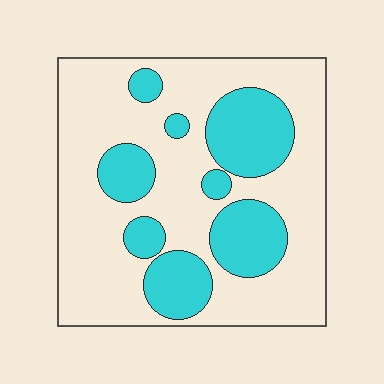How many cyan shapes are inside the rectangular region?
8.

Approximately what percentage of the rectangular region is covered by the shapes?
Approximately 30%.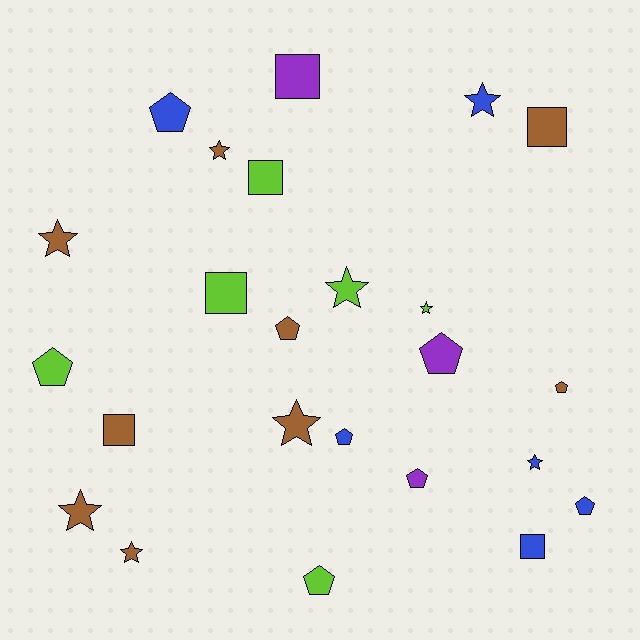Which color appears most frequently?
Brown, with 9 objects.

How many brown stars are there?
There are 5 brown stars.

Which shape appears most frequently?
Pentagon, with 9 objects.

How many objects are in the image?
There are 24 objects.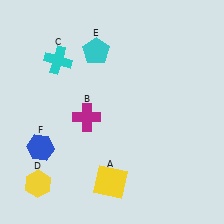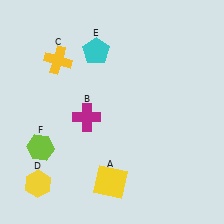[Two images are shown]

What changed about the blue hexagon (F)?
In Image 1, F is blue. In Image 2, it changed to lime.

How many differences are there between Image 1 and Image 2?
There are 2 differences between the two images.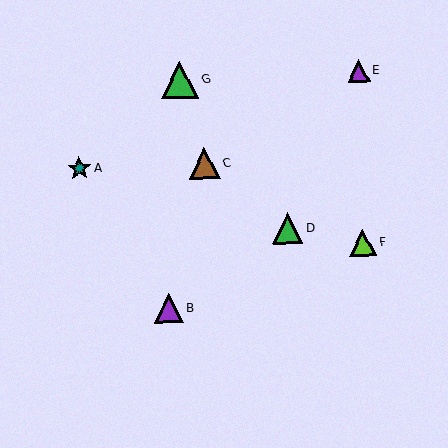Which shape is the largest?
The green triangle (labeled G) is the largest.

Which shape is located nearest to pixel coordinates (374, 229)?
The lime triangle (labeled F) at (363, 243) is nearest to that location.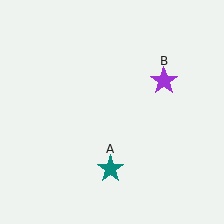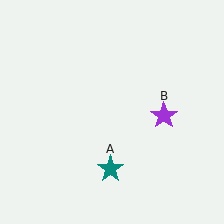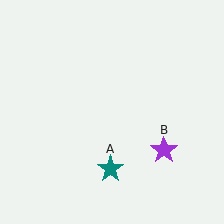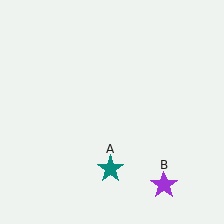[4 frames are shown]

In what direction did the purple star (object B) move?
The purple star (object B) moved down.